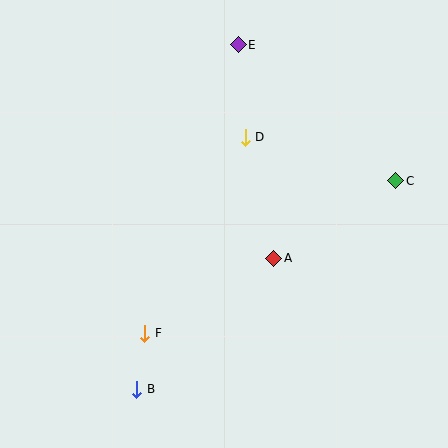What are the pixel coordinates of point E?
Point E is at (238, 45).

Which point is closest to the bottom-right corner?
Point A is closest to the bottom-right corner.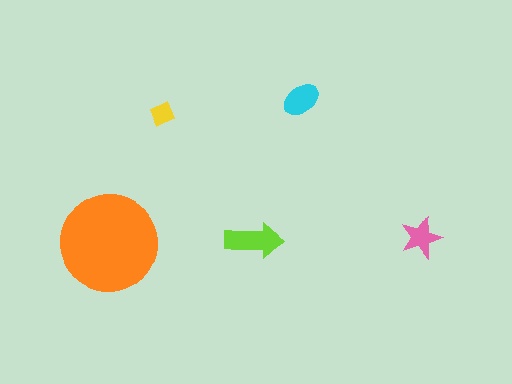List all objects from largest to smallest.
The orange circle, the lime arrow, the cyan ellipse, the pink star, the yellow diamond.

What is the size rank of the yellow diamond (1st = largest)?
5th.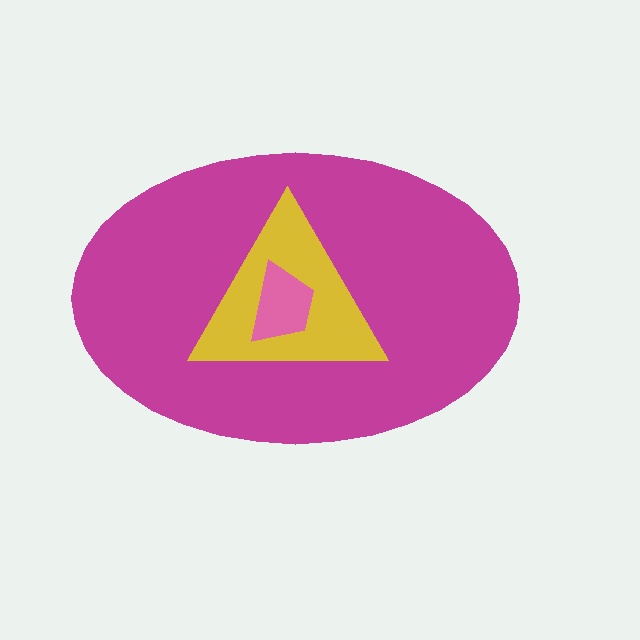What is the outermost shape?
The magenta ellipse.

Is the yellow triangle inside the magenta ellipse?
Yes.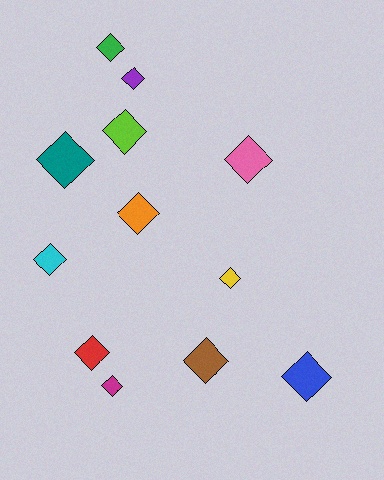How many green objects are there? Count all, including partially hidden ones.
There is 1 green object.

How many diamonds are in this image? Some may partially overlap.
There are 12 diamonds.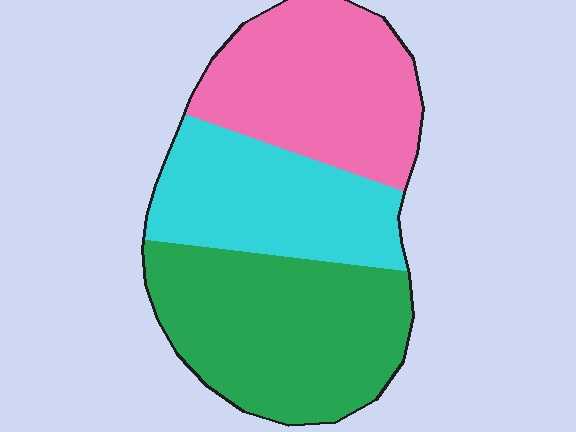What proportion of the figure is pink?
Pink takes up between a quarter and a half of the figure.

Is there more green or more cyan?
Green.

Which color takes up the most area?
Green, at roughly 40%.